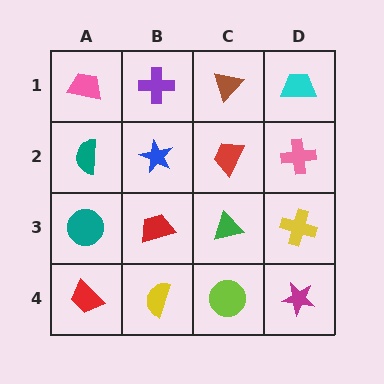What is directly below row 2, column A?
A teal circle.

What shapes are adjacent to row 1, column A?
A teal semicircle (row 2, column A), a purple cross (row 1, column B).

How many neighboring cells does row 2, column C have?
4.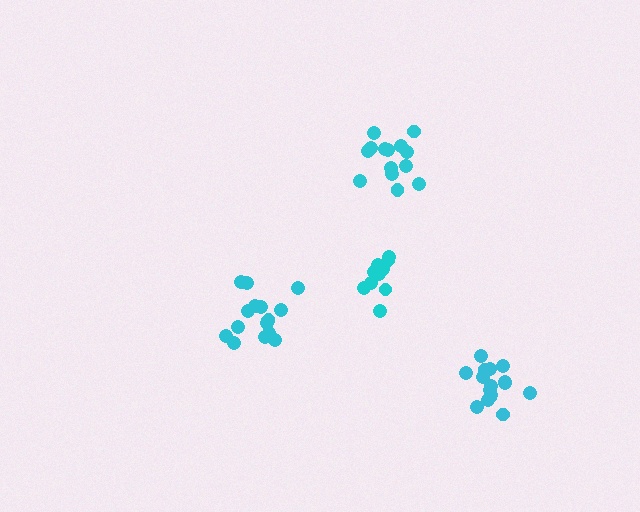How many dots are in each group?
Group 1: 16 dots, Group 2: 10 dots, Group 3: 14 dots, Group 4: 16 dots (56 total).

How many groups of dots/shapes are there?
There are 4 groups.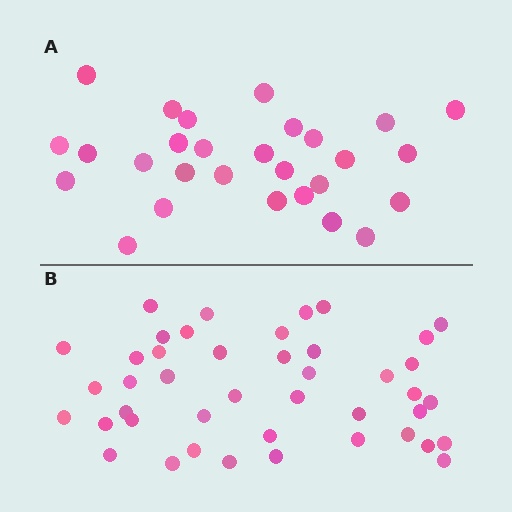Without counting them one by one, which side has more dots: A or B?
Region B (the bottom region) has more dots.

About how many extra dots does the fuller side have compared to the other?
Region B has approximately 15 more dots than region A.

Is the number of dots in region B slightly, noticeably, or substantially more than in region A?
Region B has substantially more. The ratio is roughly 1.5 to 1.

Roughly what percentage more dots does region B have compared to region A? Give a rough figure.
About 55% more.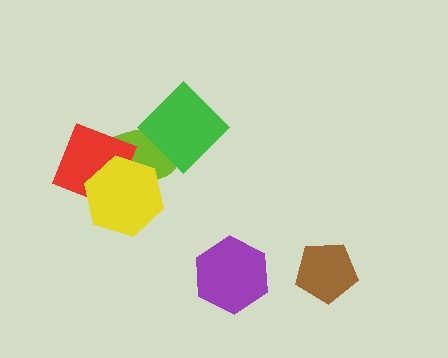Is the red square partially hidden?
Yes, it is partially covered by another shape.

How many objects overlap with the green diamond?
1 object overlaps with the green diamond.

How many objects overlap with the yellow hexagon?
2 objects overlap with the yellow hexagon.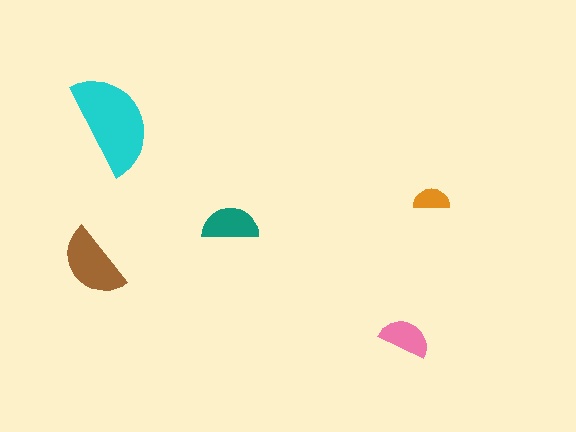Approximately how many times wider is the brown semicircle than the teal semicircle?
About 1.5 times wider.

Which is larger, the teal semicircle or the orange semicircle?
The teal one.